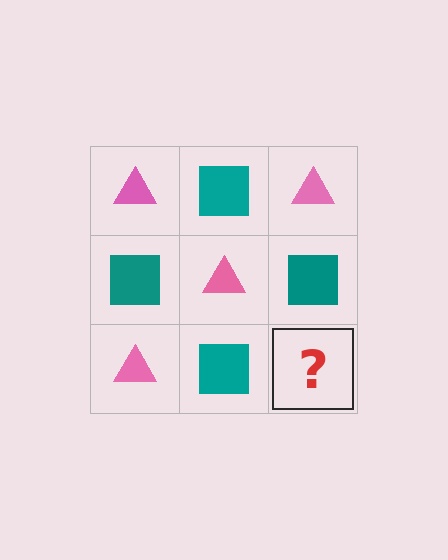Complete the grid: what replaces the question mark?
The question mark should be replaced with a pink triangle.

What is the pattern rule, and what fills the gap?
The rule is that it alternates pink triangle and teal square in a checkerboard pattern. The gap should be filled with a pink triangle.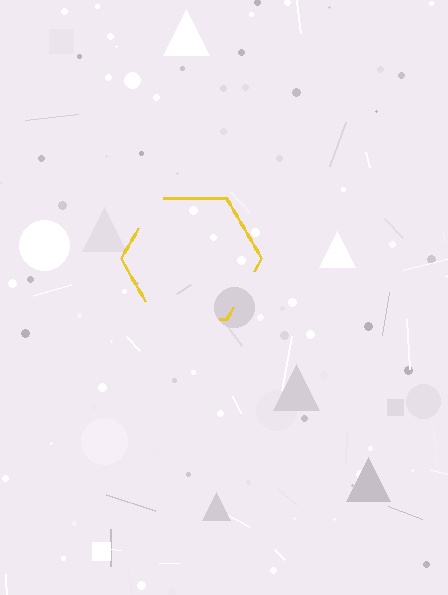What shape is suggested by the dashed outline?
The dashed outline suggests a hexagon.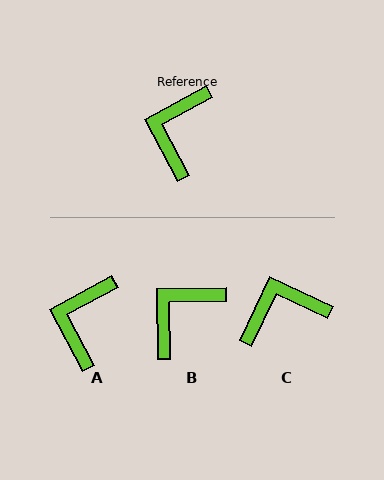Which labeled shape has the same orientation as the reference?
A.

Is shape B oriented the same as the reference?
No, it is off by about 27 degrees.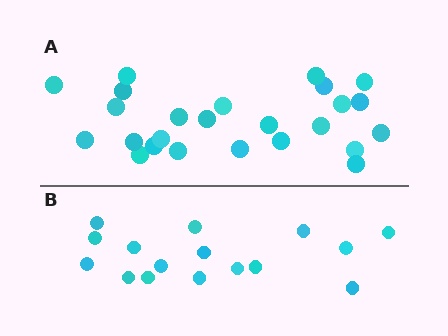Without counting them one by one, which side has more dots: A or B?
Region A (the top region) has more dots.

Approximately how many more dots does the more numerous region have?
Region A has roughly 8 or so more dots than region B.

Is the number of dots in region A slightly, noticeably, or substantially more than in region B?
Region A has substantially more. The ratio is roughly 1.6 to 1.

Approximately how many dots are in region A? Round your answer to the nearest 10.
About 20 dots. (The exact count is 25, which rounds to 20.)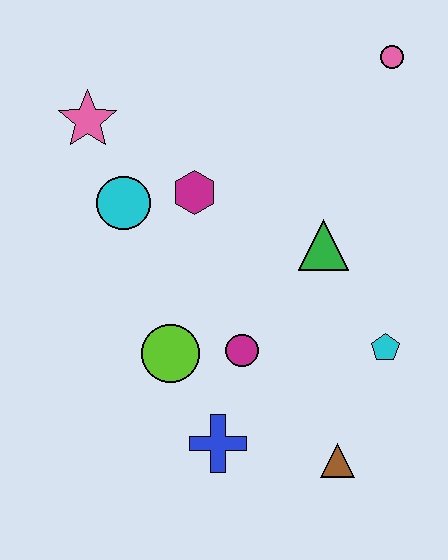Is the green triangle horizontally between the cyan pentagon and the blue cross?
Yes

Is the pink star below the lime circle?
No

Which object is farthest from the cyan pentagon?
The pink star is farthest from the cyan pentagon.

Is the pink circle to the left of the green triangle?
No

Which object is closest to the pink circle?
The green triangle is closest to the pink circle.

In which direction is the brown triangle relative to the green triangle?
The brown triangle is below the green triangle.